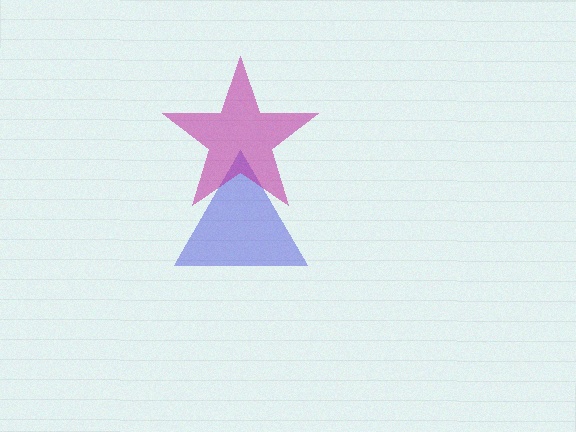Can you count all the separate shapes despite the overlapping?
Yes, there are 2 separate shapes.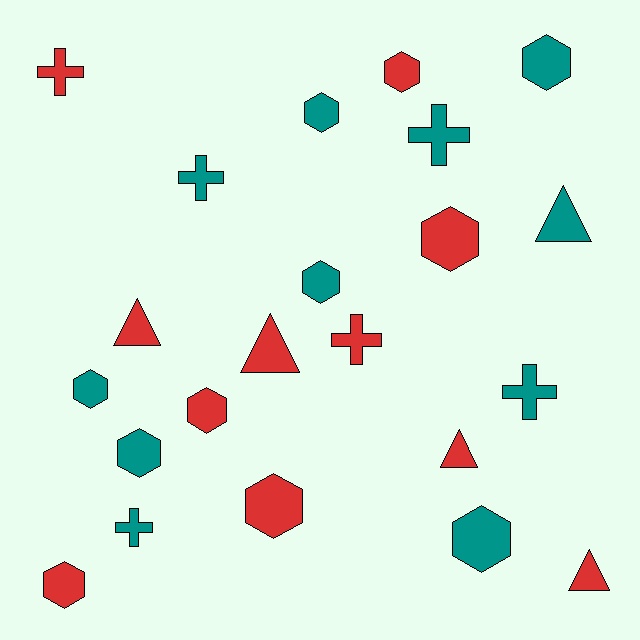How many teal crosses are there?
There are 4 teal crosses.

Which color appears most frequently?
Teal, with 11 objects.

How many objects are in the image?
There are 22 objects.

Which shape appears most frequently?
Hexagon, with 11 objects.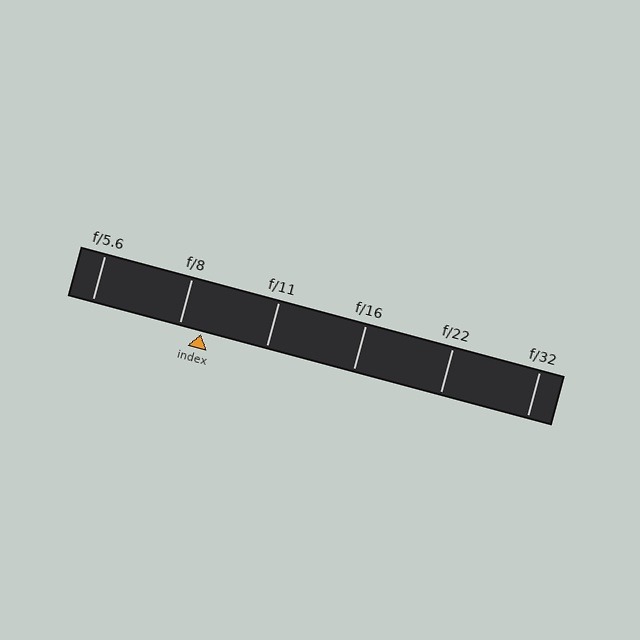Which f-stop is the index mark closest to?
The index mark is closest to f/8.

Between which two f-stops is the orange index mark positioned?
The index mark is between f/8 and f/11.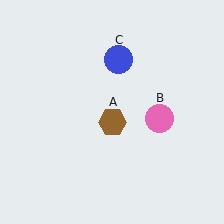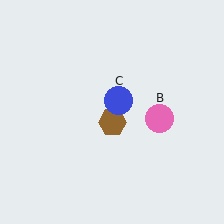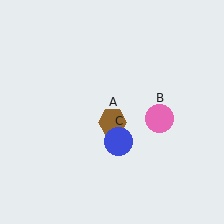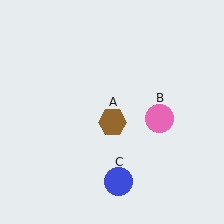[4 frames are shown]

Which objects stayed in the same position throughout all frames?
Brown hexagon (object A) and pink circle (object B) remained stationary.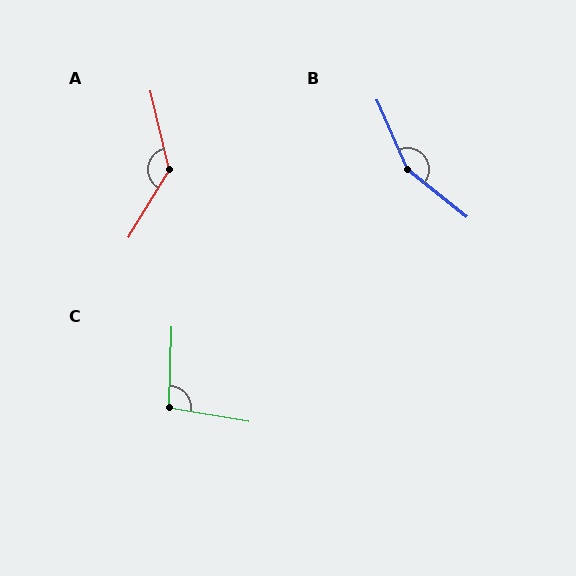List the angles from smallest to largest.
C (98°), A (135°), B (152°).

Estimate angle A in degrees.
Approximately 135 degrees.